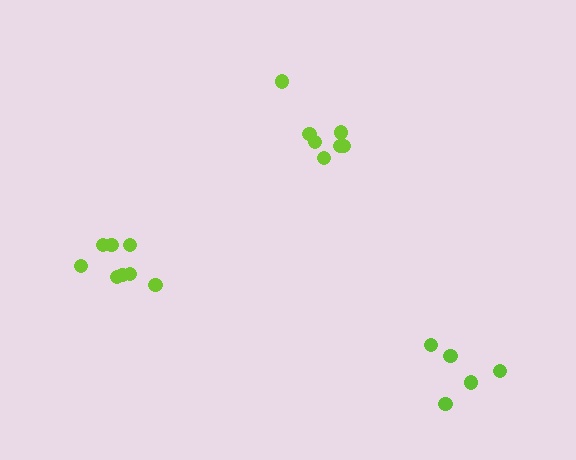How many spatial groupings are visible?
There are 3 spatial groupings.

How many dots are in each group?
Group 1: 8 dots, Group 2: 5 dots, Group 3: 7 dots (20 total).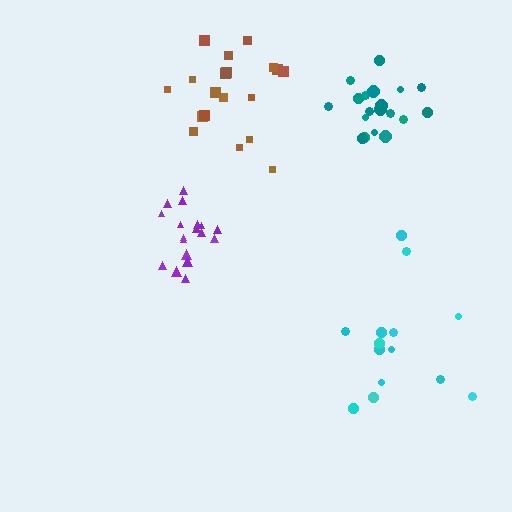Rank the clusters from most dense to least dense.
purple, teal, brown, cyan.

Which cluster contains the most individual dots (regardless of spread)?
Teal (19).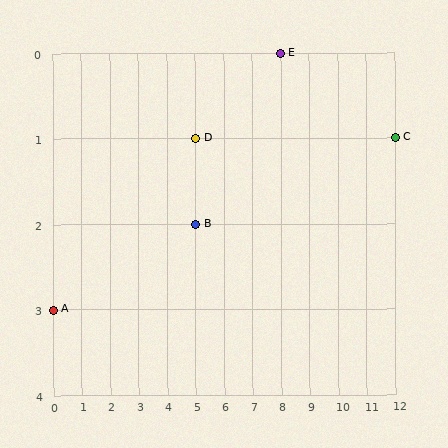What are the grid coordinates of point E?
Point E is at grid coordinates (8, 0).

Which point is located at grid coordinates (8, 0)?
Point E is at (8, 0).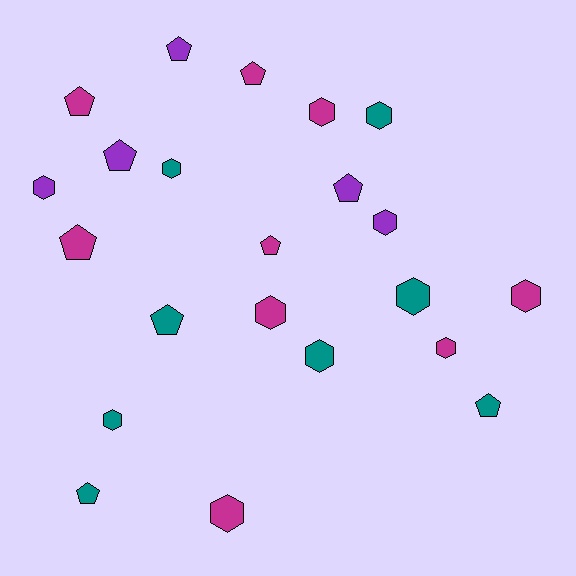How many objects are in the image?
There are 22 objects.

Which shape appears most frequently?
Hexagon, with 12 objects.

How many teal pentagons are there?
There are 3 teal pentagons.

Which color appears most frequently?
Magenta, with 9 objects.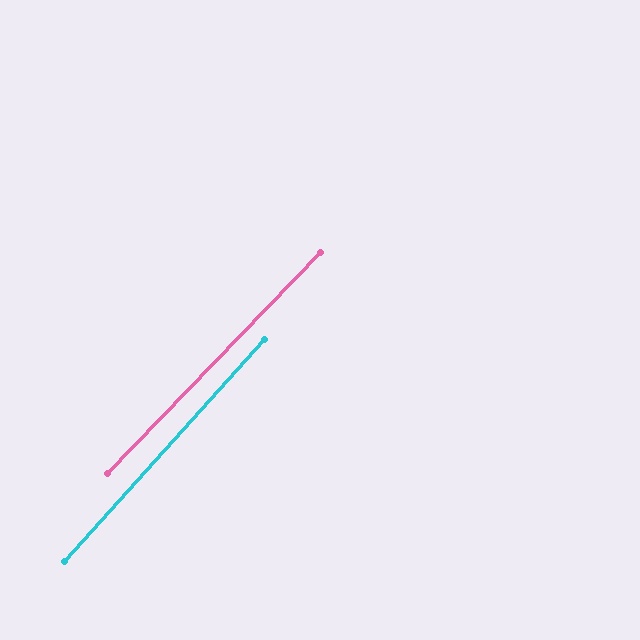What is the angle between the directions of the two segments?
Approximately 2 degrees.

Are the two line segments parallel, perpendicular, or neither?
Parallel — their directions differ by only 1.9°.